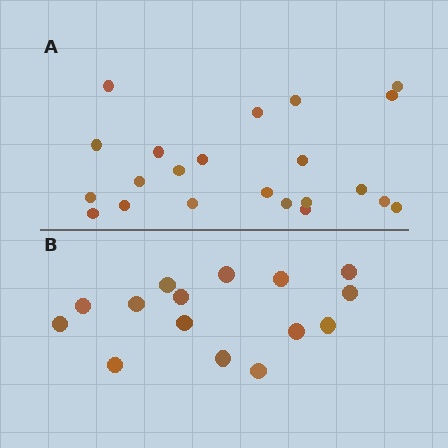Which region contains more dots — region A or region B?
Region A (the top region) has more dots.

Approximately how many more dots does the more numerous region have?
Region A has roughly 8 or so more dots than region B.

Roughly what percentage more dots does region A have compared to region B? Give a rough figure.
About 45% more.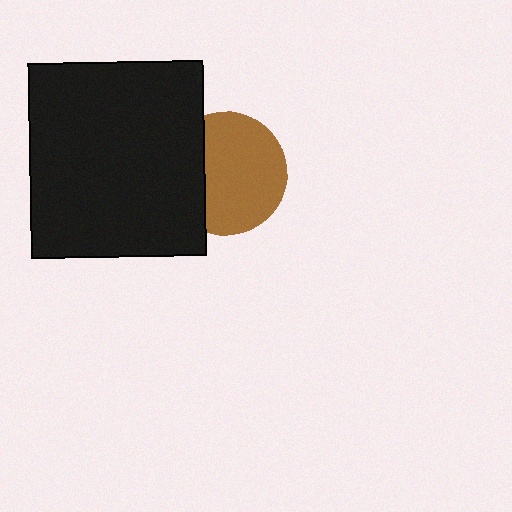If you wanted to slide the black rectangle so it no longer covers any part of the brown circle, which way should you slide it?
Slide it left — that is the most direct way to separate the two shapes.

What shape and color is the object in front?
The object in front is a black rectangle.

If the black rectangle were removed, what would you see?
You would see the complete brown circle.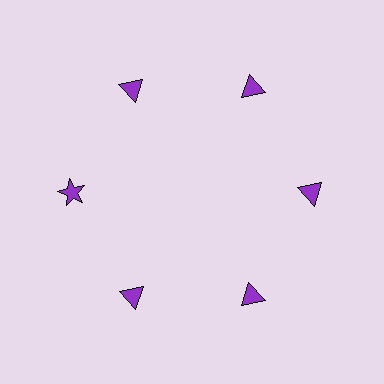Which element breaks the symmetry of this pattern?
The purple star at roughly the 9 o'clock position breaks the symmetry. All other shapes are purple triangles.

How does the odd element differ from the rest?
It has a different shape: star instead of triangle.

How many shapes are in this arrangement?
There are 6 shapes arranged in a ring pattern.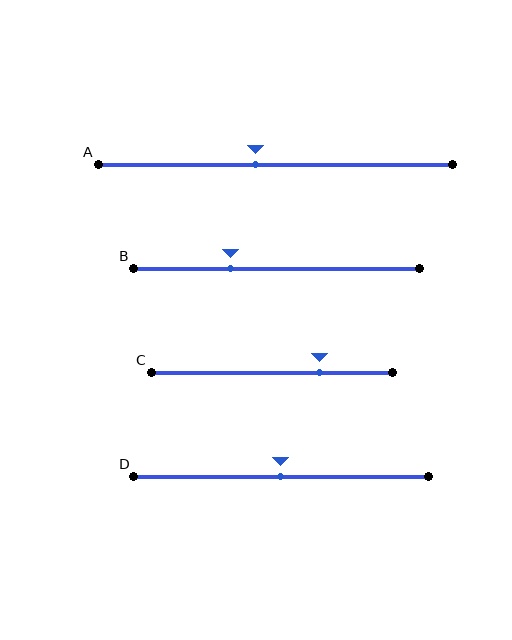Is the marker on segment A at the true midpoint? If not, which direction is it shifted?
No, the marker on segment A is shifted to the left by about 5% of the segment length.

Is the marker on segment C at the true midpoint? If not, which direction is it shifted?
No, the marker on segment C is shifted to the right by about 20% of the segment length.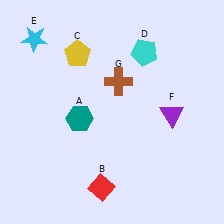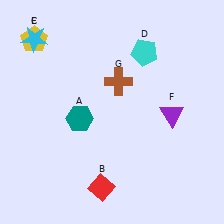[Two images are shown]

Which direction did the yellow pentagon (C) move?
The yellow pentagon (C) moved left.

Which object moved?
The yellow pentagon (C) moved left.